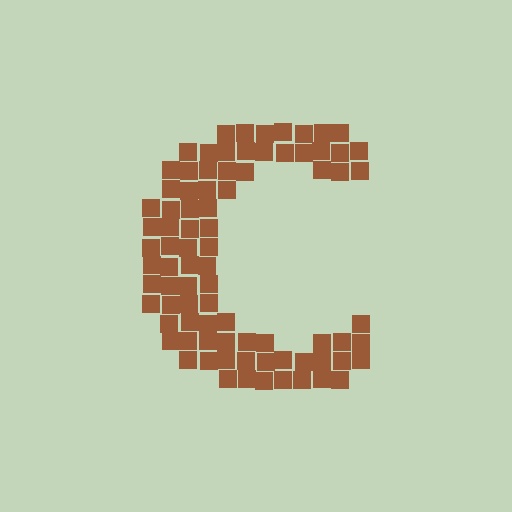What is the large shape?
The large shape is the letter C.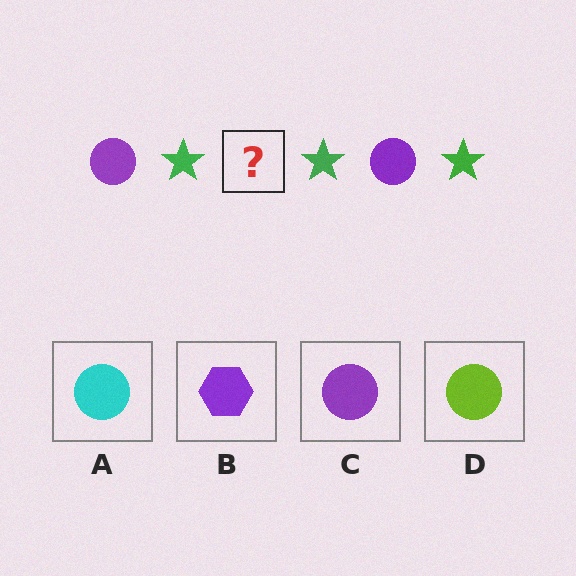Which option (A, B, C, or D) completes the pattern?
C.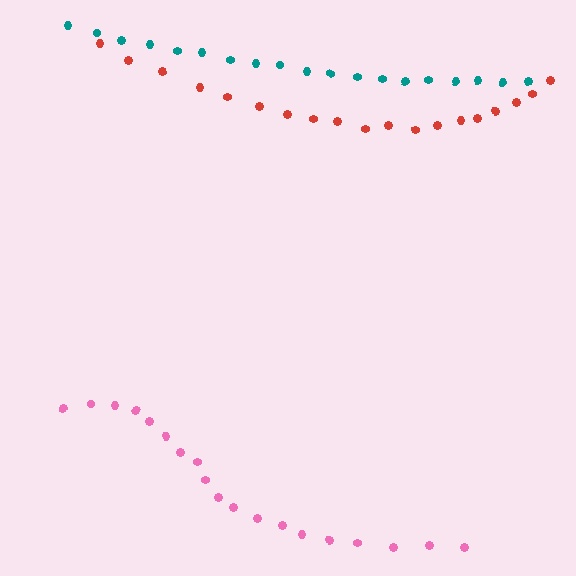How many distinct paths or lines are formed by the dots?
There are 3 distinct paths.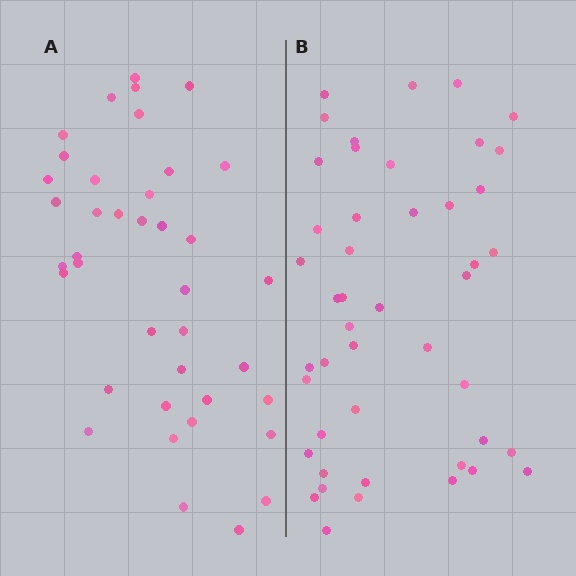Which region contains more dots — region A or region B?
Region B (the right region) has more dots.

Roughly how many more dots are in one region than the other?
Region B has roughly 8 or so more dots than region A.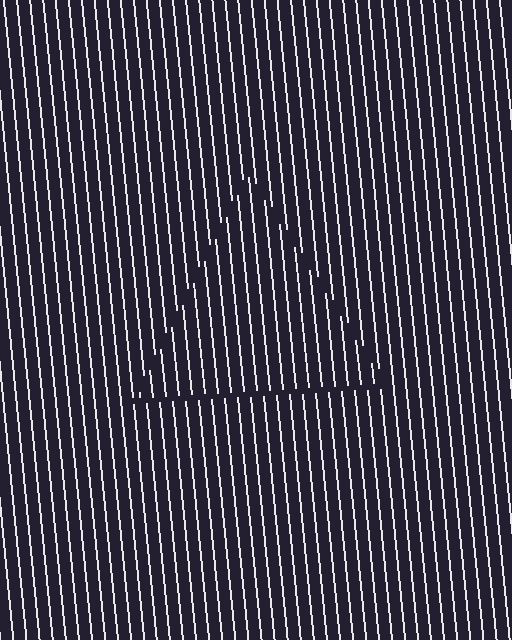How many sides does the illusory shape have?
3 sides — the line-ends trace a triangle.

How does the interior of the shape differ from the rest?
The interior of the shape contains the same grating, shifted by half a period — the contour is defined by the phase discontinuity where line-ends from the inner and outer gratings abut.